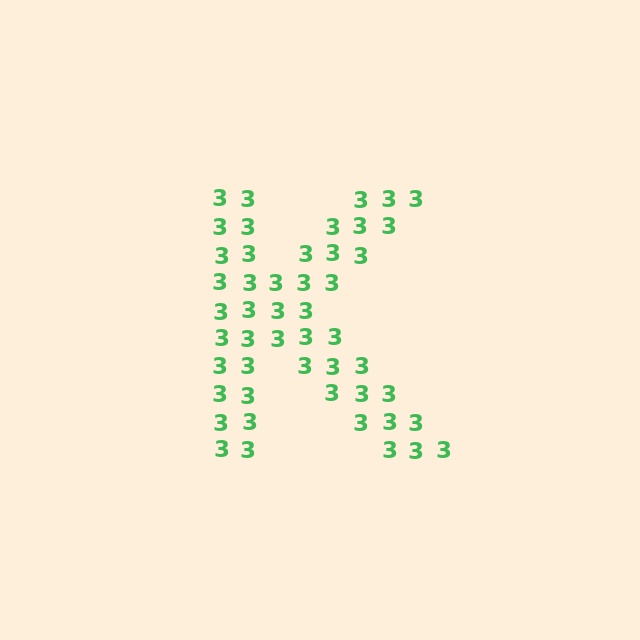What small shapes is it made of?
It is made of small digit 3's.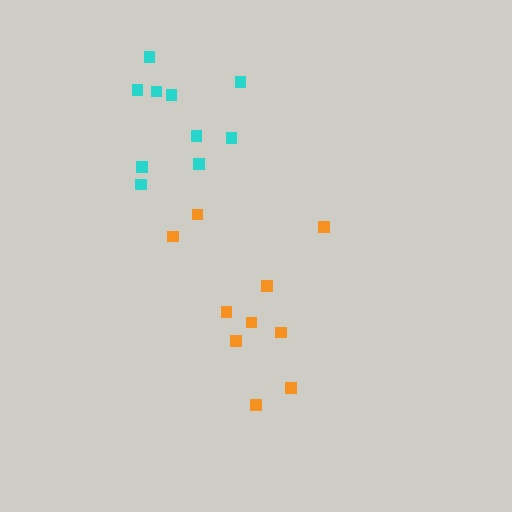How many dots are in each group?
Group 1: 10 dots, Group 2: 10 dots (20 total).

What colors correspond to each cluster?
The clusters are colored: orange, cyan.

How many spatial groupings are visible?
There are 2 spatial groupings.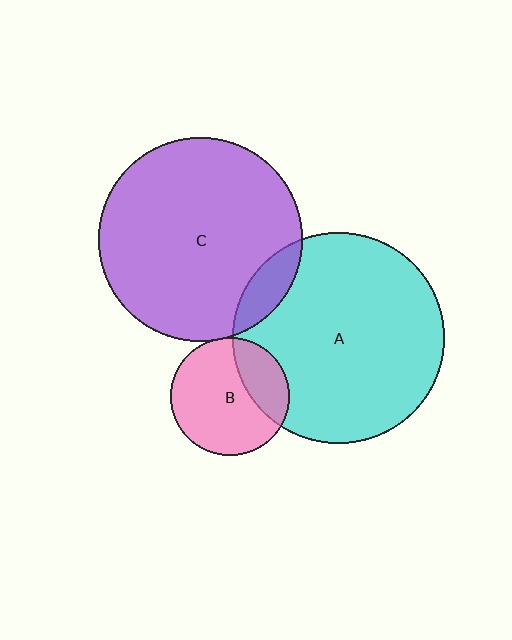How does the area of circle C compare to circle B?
Approximately 3.0 times.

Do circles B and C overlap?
Yes.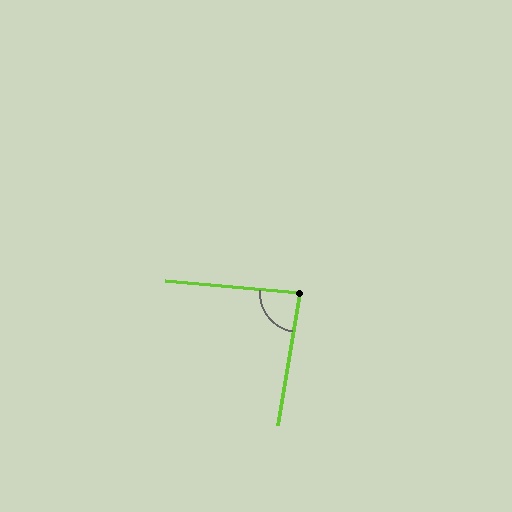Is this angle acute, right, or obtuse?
It is approximately a right angle.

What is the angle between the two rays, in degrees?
Approximately 86 degrees.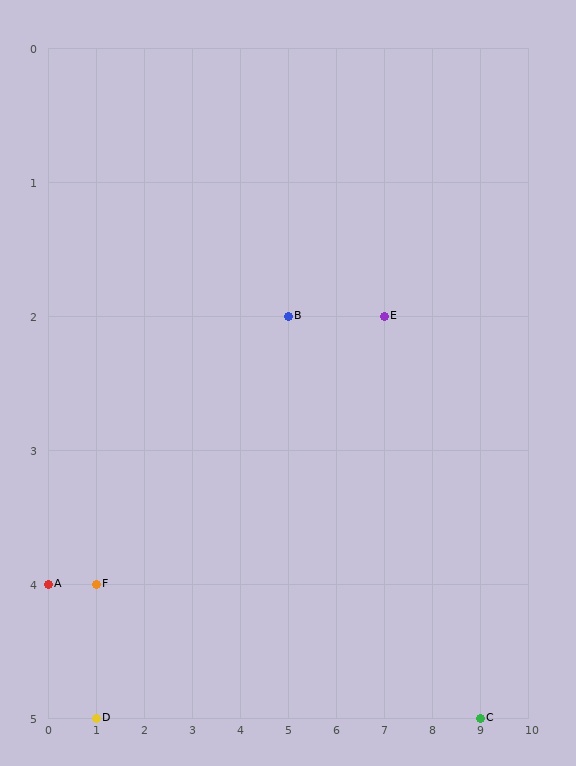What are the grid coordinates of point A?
Point A is at grid coordinates (0, 4).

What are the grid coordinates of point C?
Point C is at grid coordinates (9, 5).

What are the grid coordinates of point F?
Point F is at grid coordinates (1, 4).